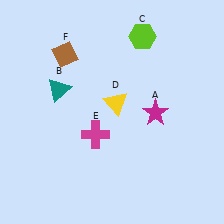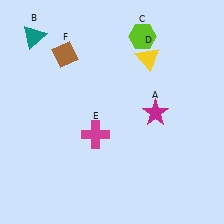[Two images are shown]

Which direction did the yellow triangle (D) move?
The yellow triangle (D) moved up.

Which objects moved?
The objects that moved are: the teal triangle (B), the yellow triangle (D).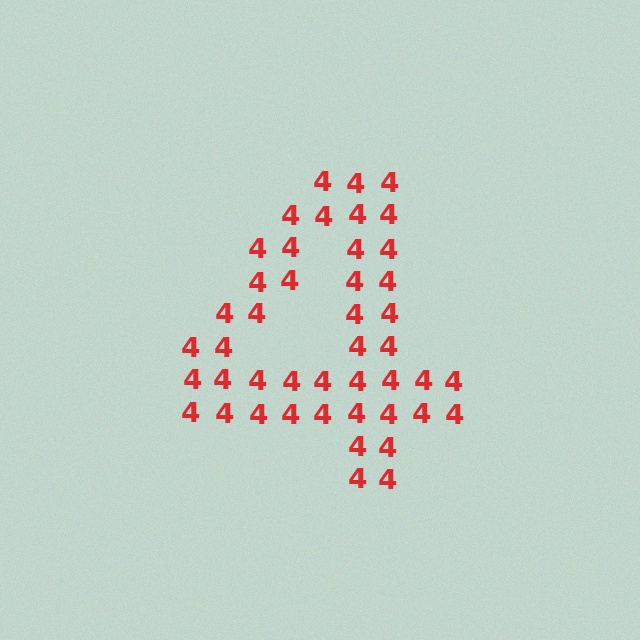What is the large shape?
The large shape is the digit 4.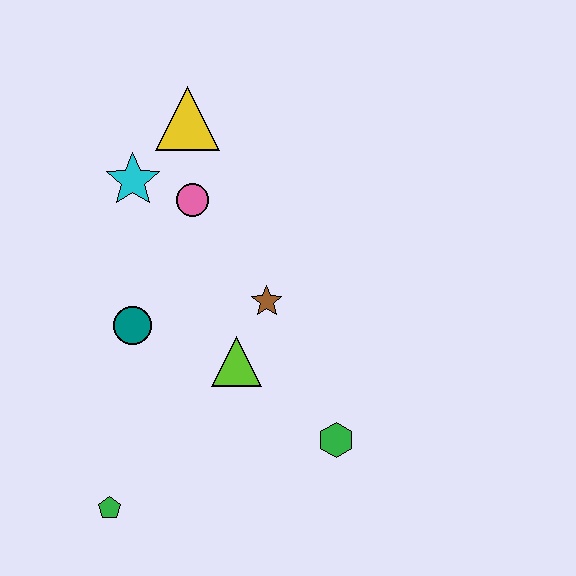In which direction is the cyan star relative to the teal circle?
The cyan star is above the teal circle.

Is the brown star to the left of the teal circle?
No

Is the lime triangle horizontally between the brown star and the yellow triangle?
Yes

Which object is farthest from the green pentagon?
The yellow triangle is farthest from the green pentagon.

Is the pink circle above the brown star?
Yes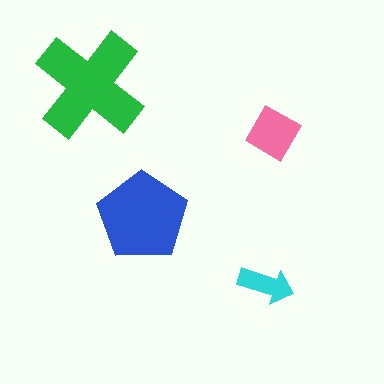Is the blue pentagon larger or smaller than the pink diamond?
Larger.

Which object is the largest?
The green cross.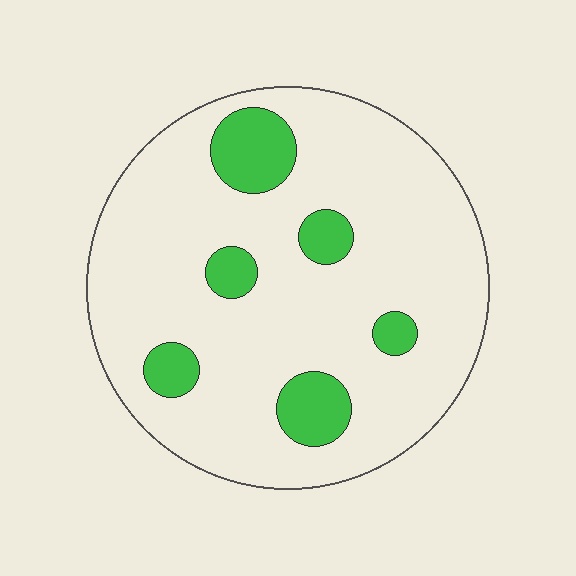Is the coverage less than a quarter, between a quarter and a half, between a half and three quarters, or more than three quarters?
Less than a quarter.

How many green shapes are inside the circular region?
6.